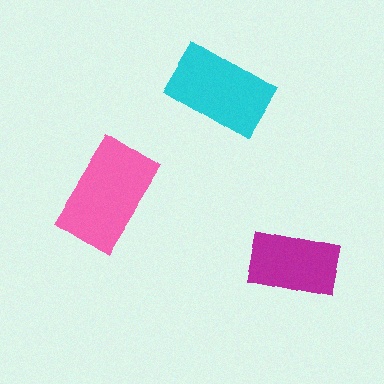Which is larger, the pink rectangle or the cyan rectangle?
The pink one.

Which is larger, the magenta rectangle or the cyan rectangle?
The cyan one.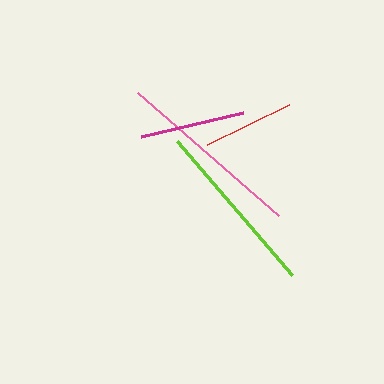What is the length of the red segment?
The red segment is approximately 92 pixels long.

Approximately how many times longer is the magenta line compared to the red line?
The magenta line is approximately 1.1 times the length of the red line.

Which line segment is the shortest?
The red line is the shortest at approximately 92 pixels.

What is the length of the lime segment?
The lime segment is approximately 177 pixels long.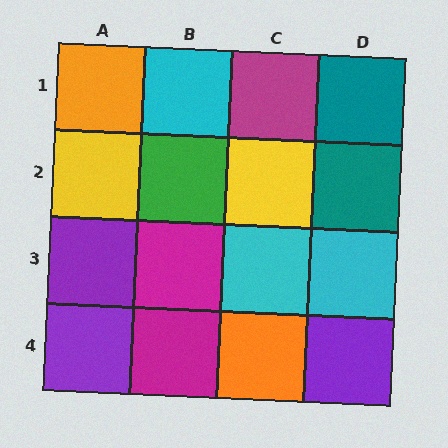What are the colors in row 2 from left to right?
Yellow, green, yellow, teal.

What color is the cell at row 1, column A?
Orange.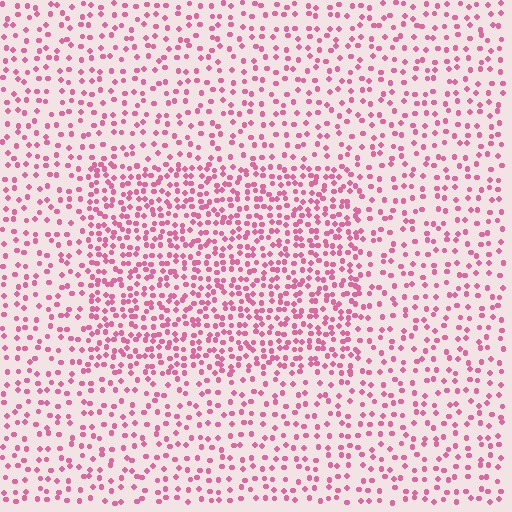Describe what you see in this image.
The image contains small pink elements arranged at two different densities. A rectangle-shaped region is visible where the elements are more densely packed than the surrounding area.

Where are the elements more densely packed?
The elements are more densely packed inside the rectangle boundary.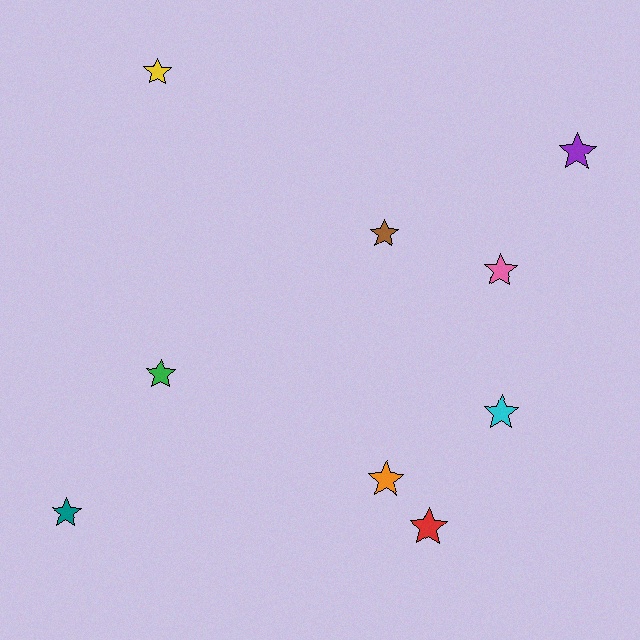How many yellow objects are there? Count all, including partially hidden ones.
There is 1 yellow object.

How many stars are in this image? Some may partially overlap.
There are 9 stars.